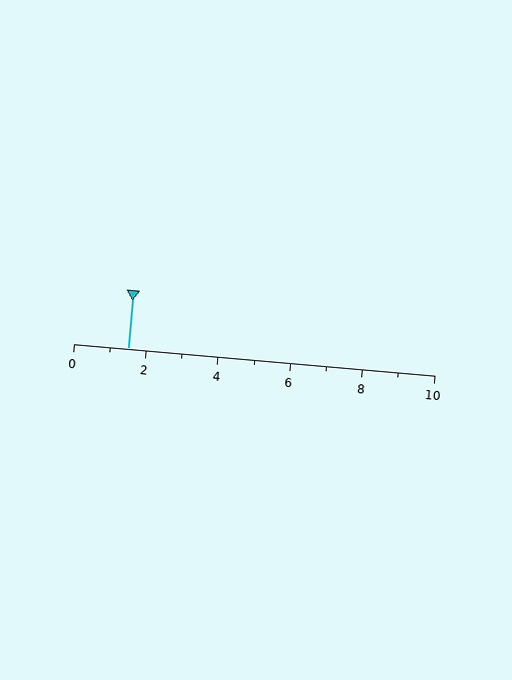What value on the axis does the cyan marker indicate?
The marker indicates approximately 1.5.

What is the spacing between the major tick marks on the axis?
The major ticks are spaced 2 apart.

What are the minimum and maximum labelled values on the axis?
The axis runs from 0 to 10.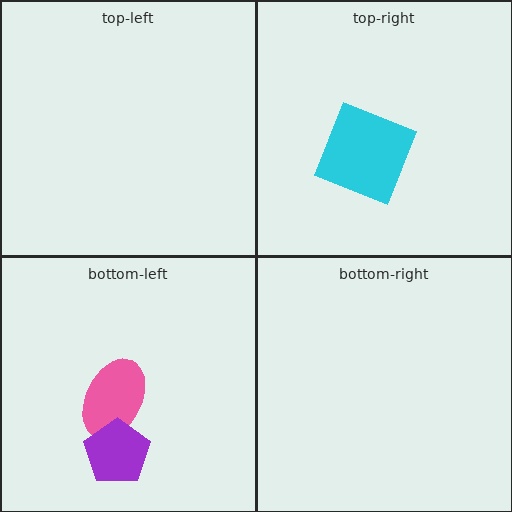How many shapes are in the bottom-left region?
2.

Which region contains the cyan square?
The top-right region.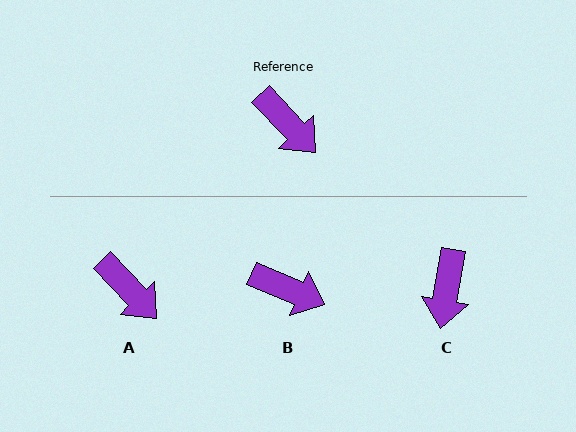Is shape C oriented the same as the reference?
No, it is off by about 53 degrees.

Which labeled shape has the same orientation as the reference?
A.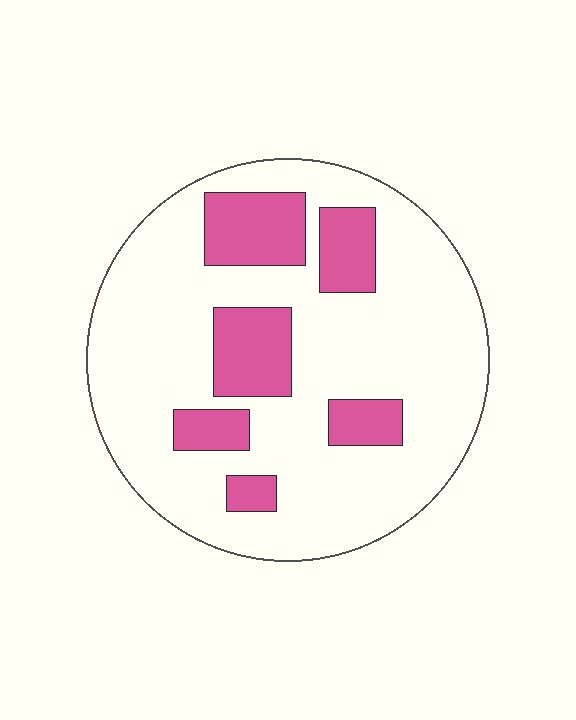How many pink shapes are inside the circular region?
6.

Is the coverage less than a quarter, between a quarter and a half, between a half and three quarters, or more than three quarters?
Less than a quarter.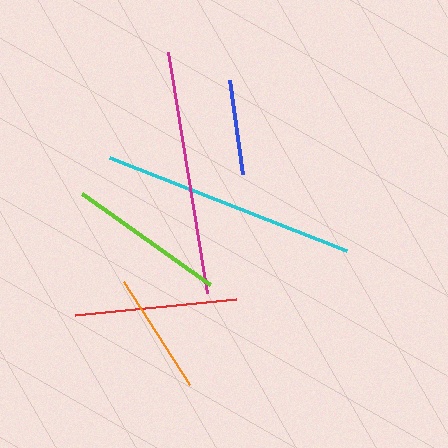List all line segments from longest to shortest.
From longest to shortest: cyan, magenta, red, lime, orange, blue.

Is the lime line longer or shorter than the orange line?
The lime line is longer than the orange line.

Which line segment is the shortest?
The blue line is the shortest at approximately 95 pixels.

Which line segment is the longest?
The cyan line is the longest at approximately 255 pixels.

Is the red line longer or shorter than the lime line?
The red line is longer than the lime line.